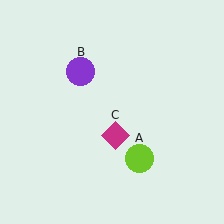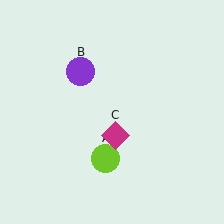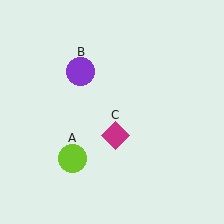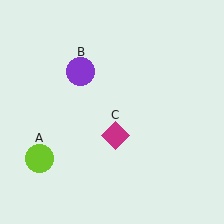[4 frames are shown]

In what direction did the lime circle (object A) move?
The lime circle (object A) moved left.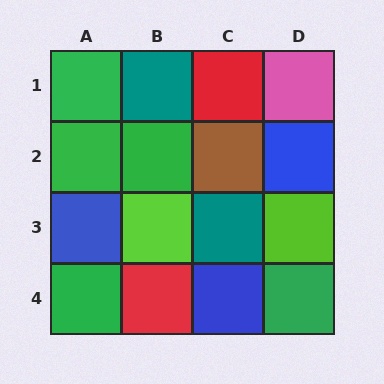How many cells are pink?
1 cell is pink.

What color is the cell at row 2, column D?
Blue.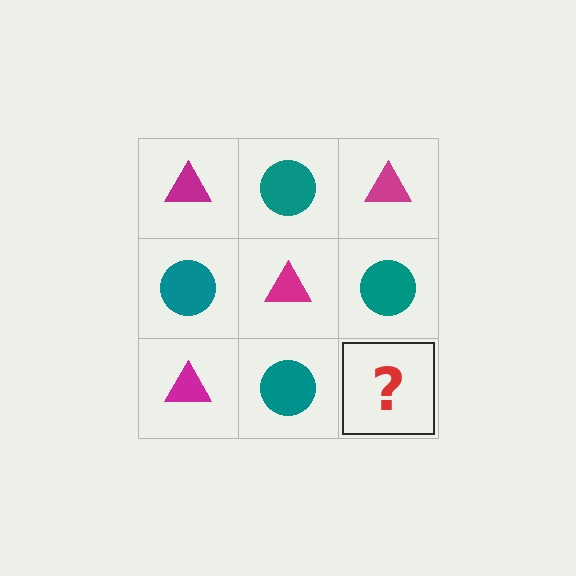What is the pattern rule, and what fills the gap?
The rule is that it alternates magenta triangle and teal circle in a checkerboard pattern. The gap should be filled with a magenta triangle.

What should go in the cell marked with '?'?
The missing cell should contain a magenta triangle.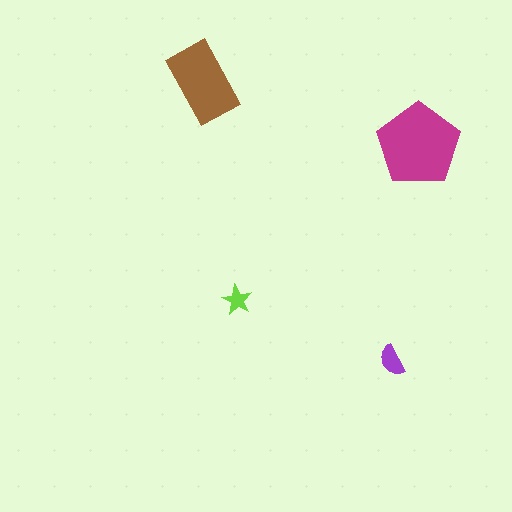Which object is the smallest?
The lime star.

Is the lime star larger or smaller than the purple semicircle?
Smaller.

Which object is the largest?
The magenta pentagon.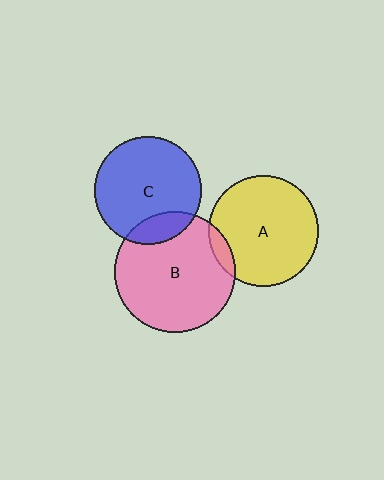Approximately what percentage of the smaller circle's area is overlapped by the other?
Approximately 15%.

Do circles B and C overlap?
Yes.